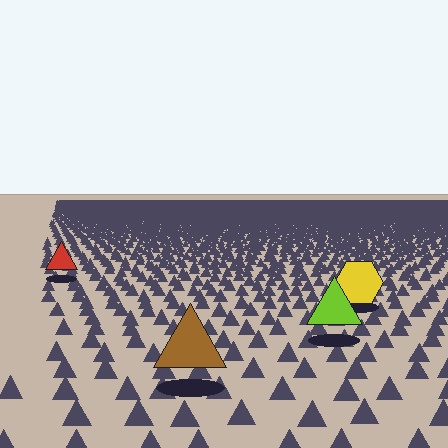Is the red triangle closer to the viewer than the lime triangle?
No. The lime triangle is closer — you can tell from the texture gradient: the ground texture is coarser near it.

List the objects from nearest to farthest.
From nearest to farthest: the brown triangle, the lime triangle, the yellow hexagon, the red triangle.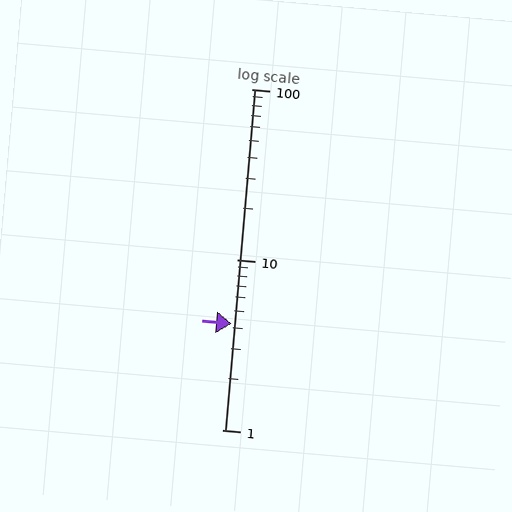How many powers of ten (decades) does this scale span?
The scale spans 2 decades, from 1 to 100.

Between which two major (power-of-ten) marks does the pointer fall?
The pointer is between 1 and 10.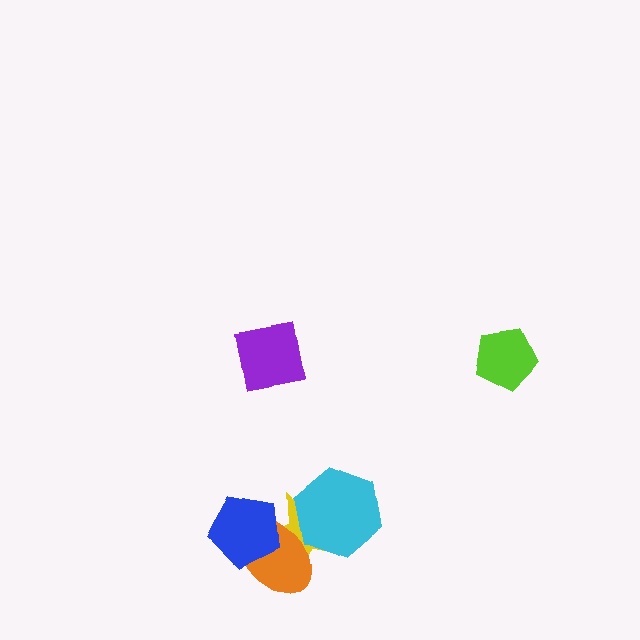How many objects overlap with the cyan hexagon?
2 objects overlap with the cyan hexagon.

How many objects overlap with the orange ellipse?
3 objects overlap with the orange ellipse.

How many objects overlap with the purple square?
0 objects overlap with the purple square.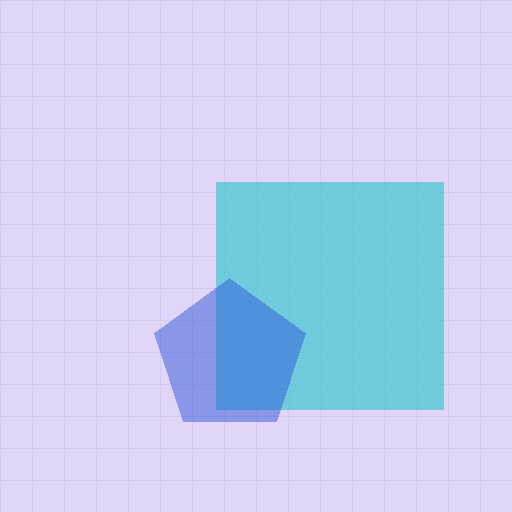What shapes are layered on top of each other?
The layered shapes are: a cyan square, a blue pentagon.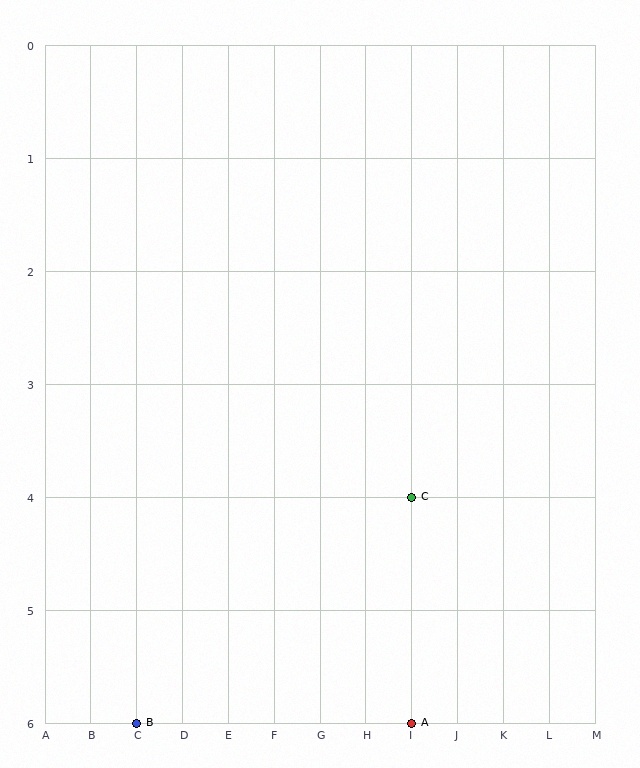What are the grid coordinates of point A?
Point A is at grid coordinates (I, 6).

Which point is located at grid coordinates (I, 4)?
Point C is at (I, 4).